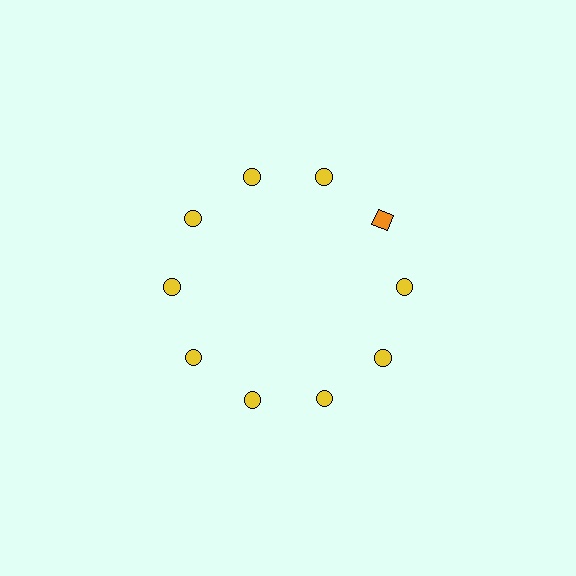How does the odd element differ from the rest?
It differs in both color (orange instead of yellow) and shape (square instead of circle).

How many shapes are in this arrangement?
There are 10 shapes arranged in a ring pattern.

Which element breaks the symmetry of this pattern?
The orange square at roughly the 2 o'clock position breaks the symmetry. All other shapes are yellow circles.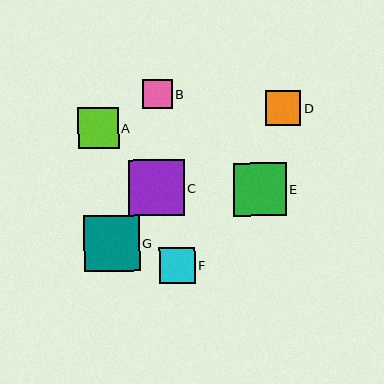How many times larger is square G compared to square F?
Square G is approximately 1.5 times the size of square F.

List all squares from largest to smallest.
From largest to smallest: C, G, E, A, F, D, B.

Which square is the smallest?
Square B is the smallest with a size of approximately 30 pixels.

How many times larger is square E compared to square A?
Square E is approximately 1.3 times the size of square A.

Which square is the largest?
Square C is the largest with a size of approximately 56 pixels.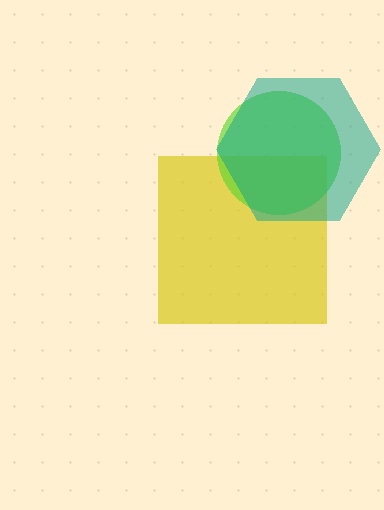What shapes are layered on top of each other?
The layered shapes are: a yellow square, a lime circle, a teal hexagon.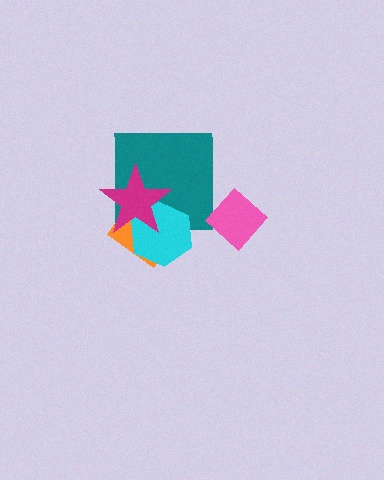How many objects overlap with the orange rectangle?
3 objects overlap with the orange rectangle.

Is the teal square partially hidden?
Yes, it is partially covered by another shape.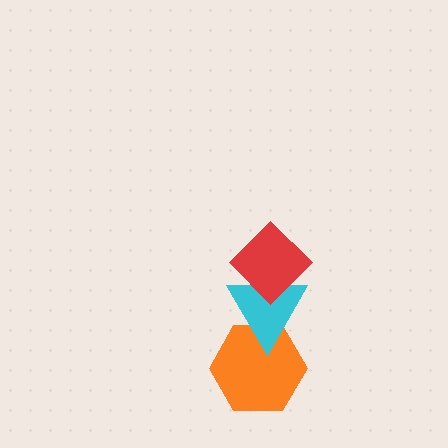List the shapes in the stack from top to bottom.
From top to bottom: the red diamond, the cyan triangle, the orange hexagon.